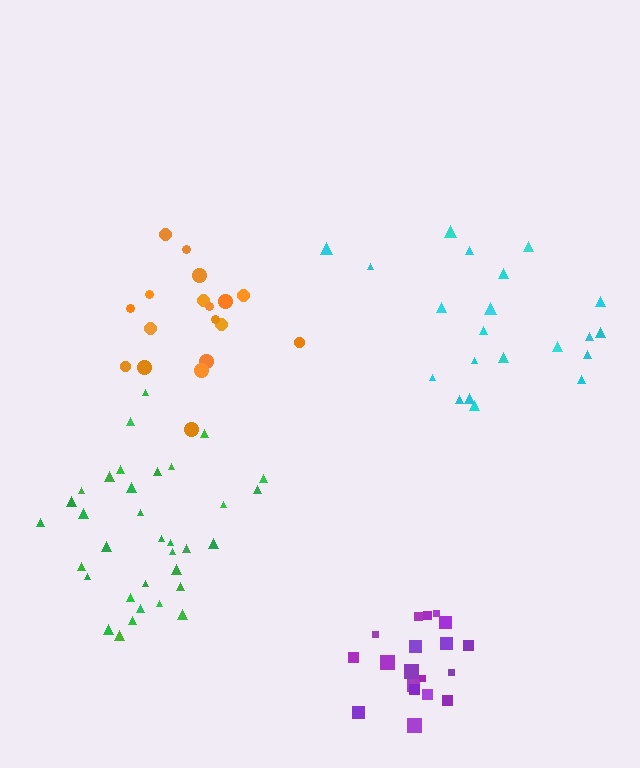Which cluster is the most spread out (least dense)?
Cyan.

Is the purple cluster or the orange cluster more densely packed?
Purple.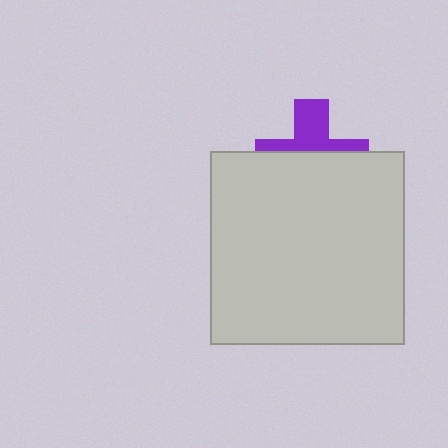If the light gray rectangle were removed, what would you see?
You would see the complete purple cross.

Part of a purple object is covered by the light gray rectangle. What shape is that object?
It is a cross.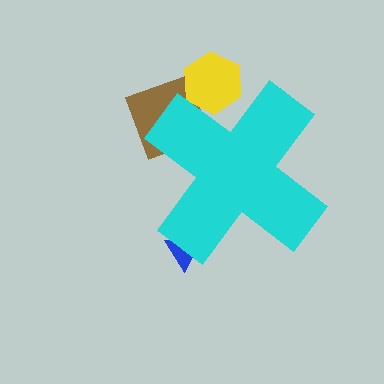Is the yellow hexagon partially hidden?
Yes, the yellow hexagon is partially hidden behind the cyan cross.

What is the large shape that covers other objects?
A cyan cross.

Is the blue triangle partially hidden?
Yes, the blue triangle is partially hidden behind the cyan cross.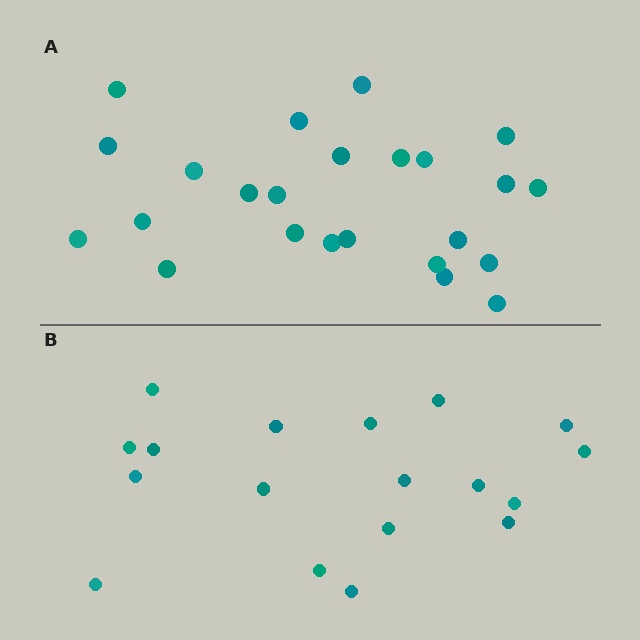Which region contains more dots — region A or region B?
Region A (the top region) has more dots.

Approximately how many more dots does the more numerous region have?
Region A has about 6 more dots than region B.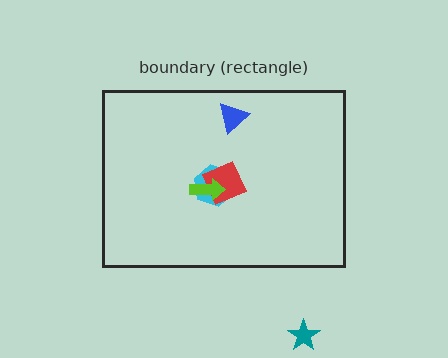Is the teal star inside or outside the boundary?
Outside.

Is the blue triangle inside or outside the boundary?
Inside.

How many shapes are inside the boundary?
4 inside, 1 outside.